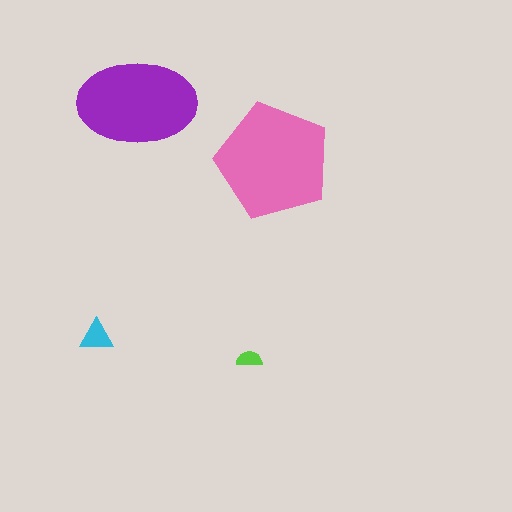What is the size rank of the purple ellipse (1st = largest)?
2nd.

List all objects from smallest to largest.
The lime semicircle, the cyan triangle, the purple ellipse, the pink pentagon.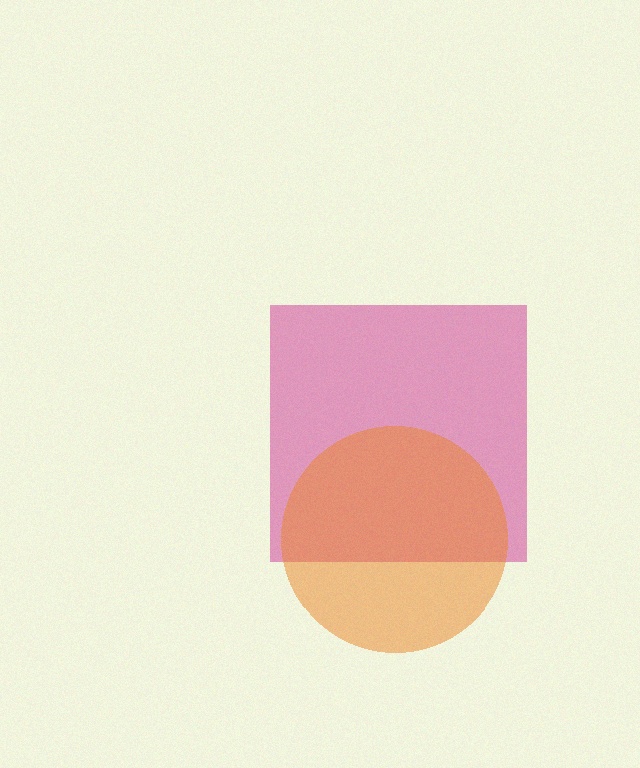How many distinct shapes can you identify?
There are 2 distinct shapes: a magenta square, an orange circle.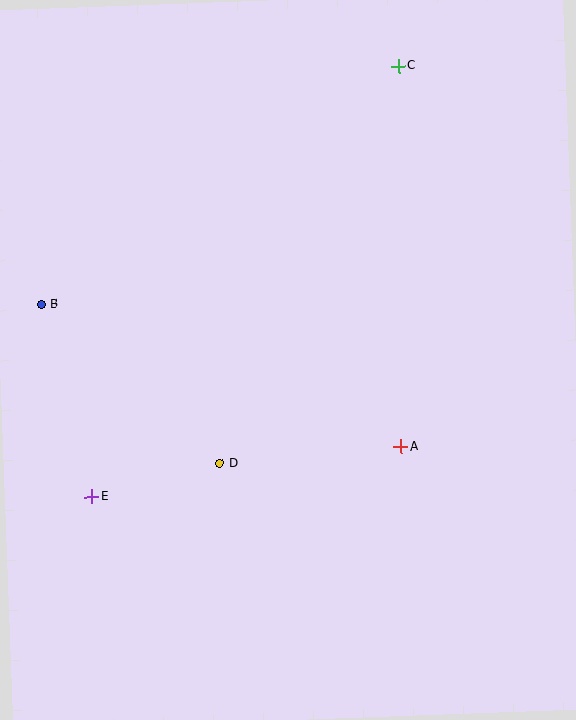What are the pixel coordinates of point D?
Point D is at (219, 463).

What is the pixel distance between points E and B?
The distance between E and B is 199 pixels.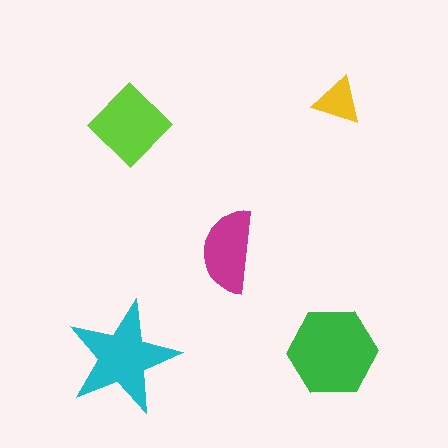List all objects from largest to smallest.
The green hexagon, the cyan star, the lime diamond, the magenta semicircle, the yellow triangle.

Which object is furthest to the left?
The cyan star is leftmost.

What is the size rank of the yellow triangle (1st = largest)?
5th.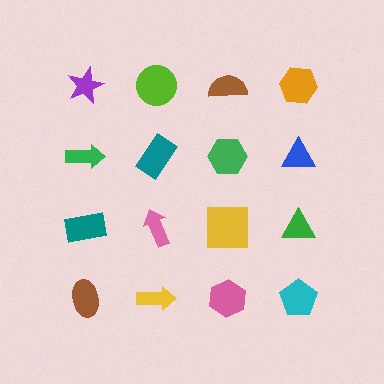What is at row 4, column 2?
A yellow arrow.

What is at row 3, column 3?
A yellow square.